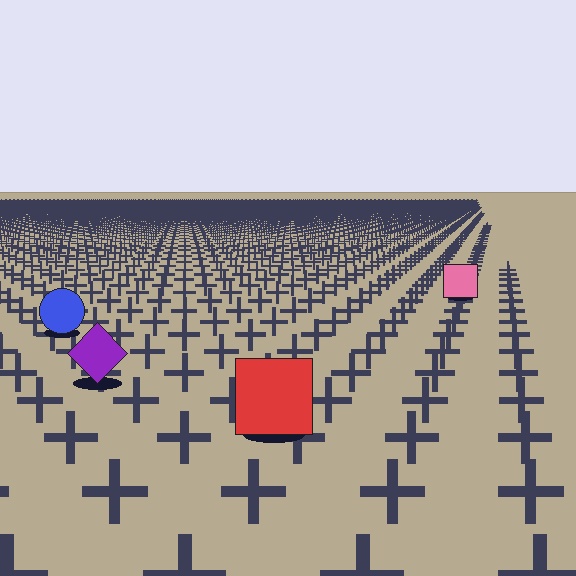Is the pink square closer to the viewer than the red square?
No. The red square is closer — you can tell from the texture gradient: the ground texture is coarser near it.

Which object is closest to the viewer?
The red square is closest. The texture marks near it are larger and more spread out.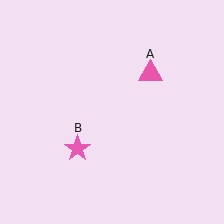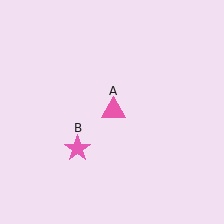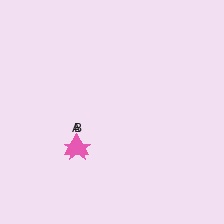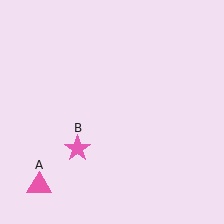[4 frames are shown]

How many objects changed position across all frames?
1 object changed position: pink triangle (object A).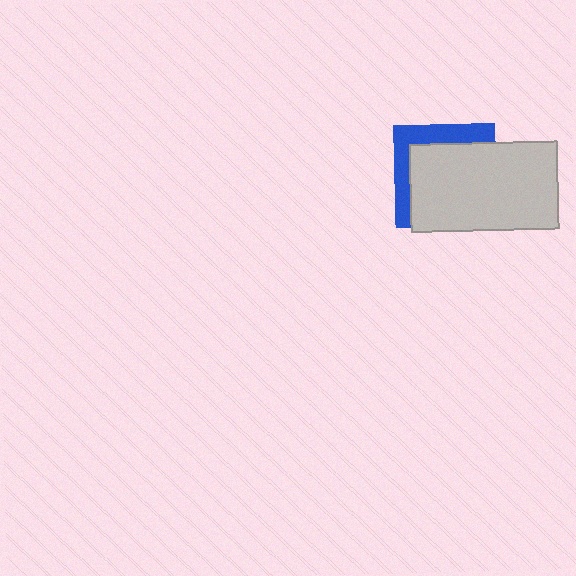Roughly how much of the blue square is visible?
A small part of it is visible (roughly 30%).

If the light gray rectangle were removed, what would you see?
You would see the complete blue square.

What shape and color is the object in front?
The object in front is a light gray rectangle.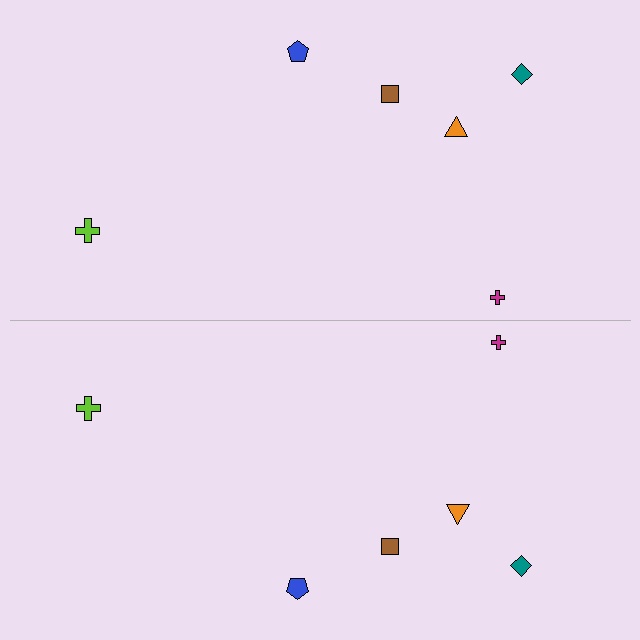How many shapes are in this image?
There are 12 shapes in this image.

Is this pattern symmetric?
Yes, this pattern has bilateral (reflection) symmetry.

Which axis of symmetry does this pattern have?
The pattern has a horizontal axis of symmetry running through the center of the image.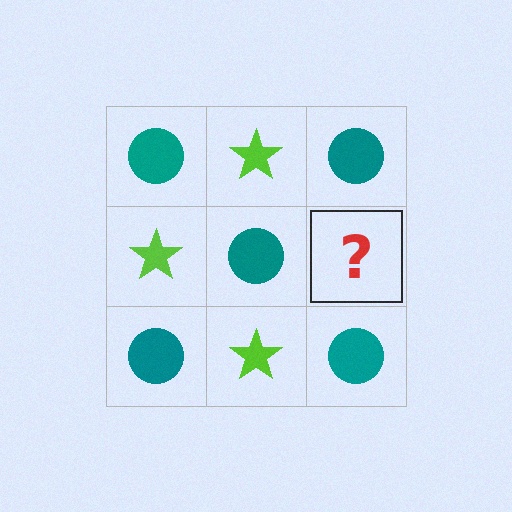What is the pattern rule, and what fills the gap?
The rule is that it alternates teal circle and lime star in a checkerboard pattern. The gap should be filled with a lime star.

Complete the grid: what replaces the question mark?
The question mark should be replaced with a lime star.